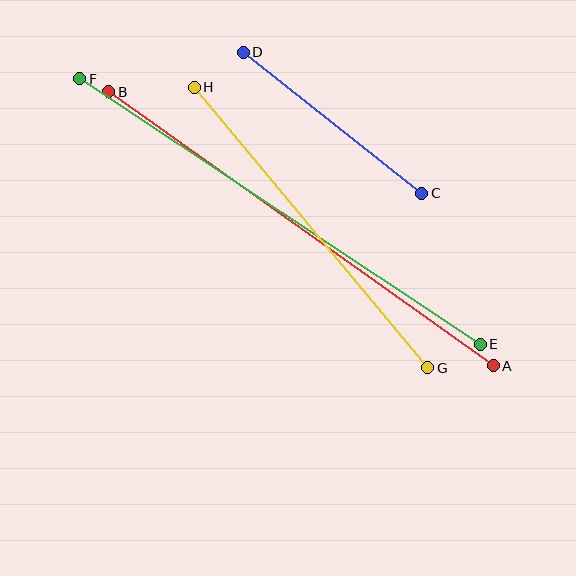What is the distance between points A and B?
The distance is approximately 472 pixels.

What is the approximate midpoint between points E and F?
The midpoint is at approximately (280, 211) pixels.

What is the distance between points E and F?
The distance is approximately 481 pixels.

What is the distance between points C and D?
The distance is approximately 227 pixels.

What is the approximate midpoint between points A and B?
The midpoint is at approximately (301, 229) pixels.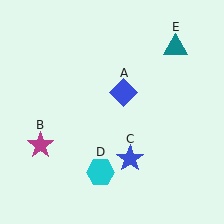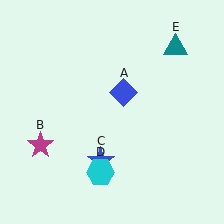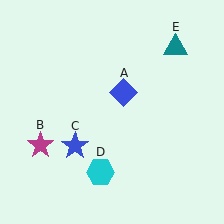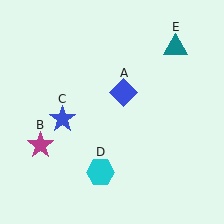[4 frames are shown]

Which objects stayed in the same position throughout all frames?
Blue diamond (object A) and magenta star (object B) and cyan hexagon (object D) and teal triangle (object E) remained stationary.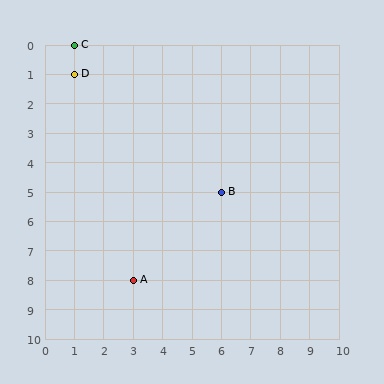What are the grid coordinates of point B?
Point B is at grid coordinates (6, 5).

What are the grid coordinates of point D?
Point D is at grid coordinates (1, 1).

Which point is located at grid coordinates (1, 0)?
Point C is at (1, 0).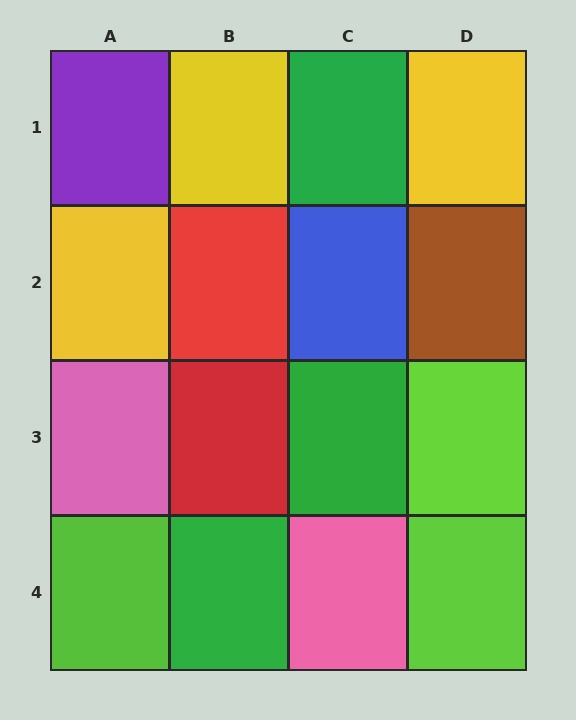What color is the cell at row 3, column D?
Lime.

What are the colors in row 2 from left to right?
Yellow, red, blue, brown.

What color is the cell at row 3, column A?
Pink.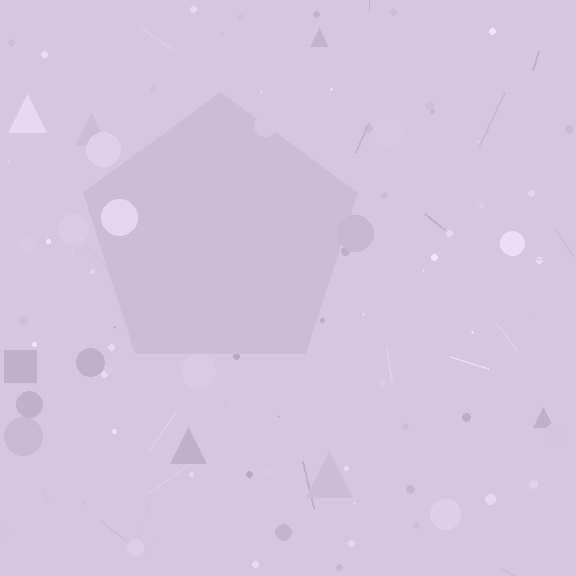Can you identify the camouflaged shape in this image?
The camouflaged shape is a pentagon.